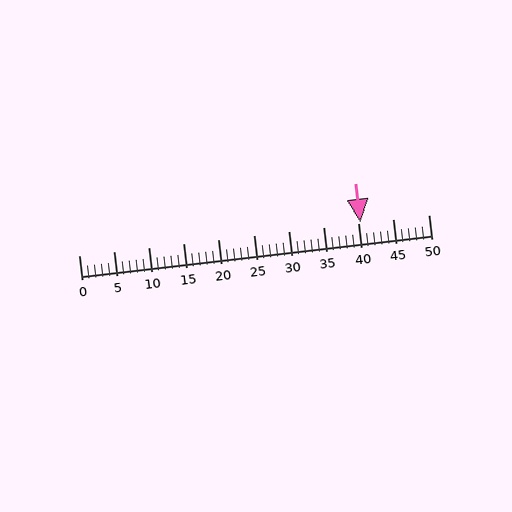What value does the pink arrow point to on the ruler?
The pink arrow points to approximately 40.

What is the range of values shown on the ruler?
The ruler shows values from 0 to 50.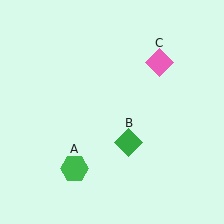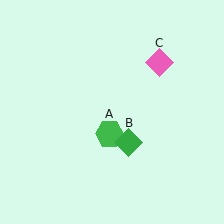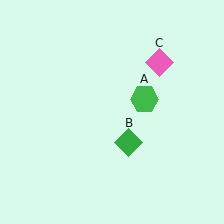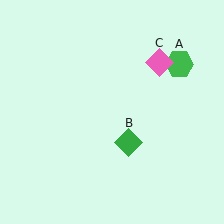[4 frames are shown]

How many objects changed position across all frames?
1 object changed position: green hexagon (object A).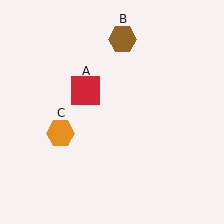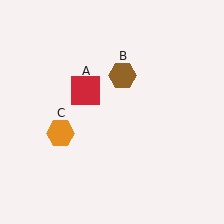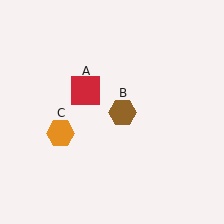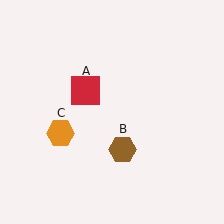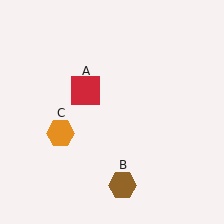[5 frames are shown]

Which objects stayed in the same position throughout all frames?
Red square (object A) and orange hexagon (object C) remained stationary.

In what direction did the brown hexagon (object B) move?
The brown hexagon (object B) moved down.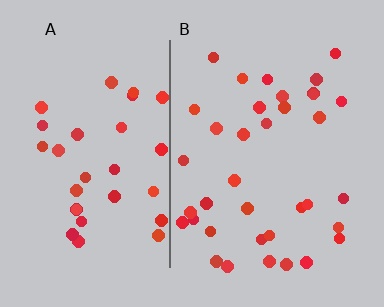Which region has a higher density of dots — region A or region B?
B (the right).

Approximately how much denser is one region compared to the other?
Approximately 1.1× — region B over region A.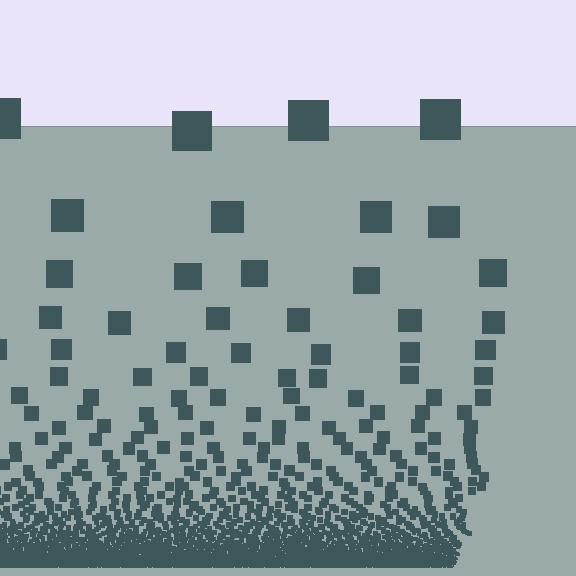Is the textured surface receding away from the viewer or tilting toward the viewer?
The surface appears to tilt toward the viewer. Texture elements get larger and sparser toward the top.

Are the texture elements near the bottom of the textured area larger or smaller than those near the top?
Smaller. The gradient is inverted — elements near the bottom are smaller and denser.